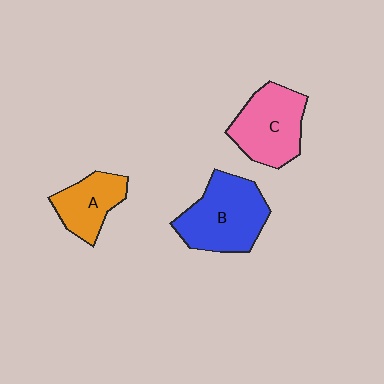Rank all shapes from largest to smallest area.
From largest to smallest: B (blue), C (pink), A (orange).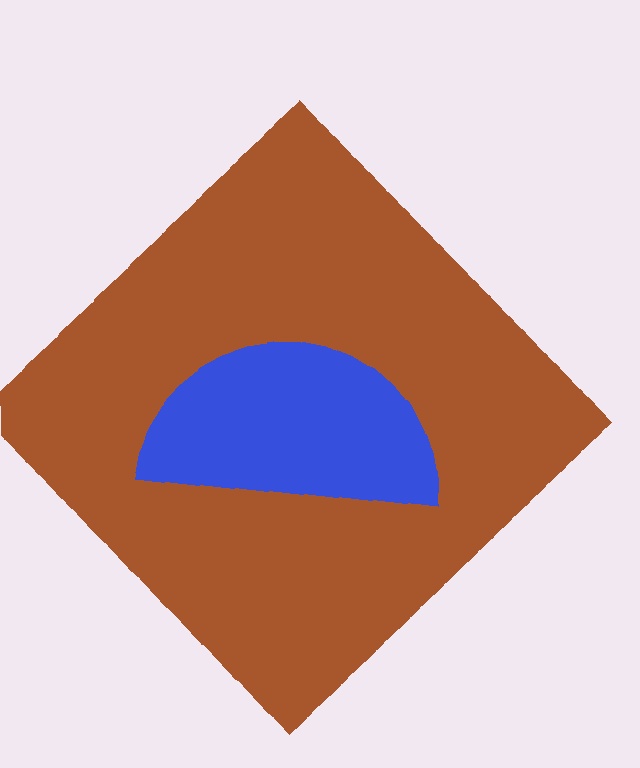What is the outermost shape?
The brown diamond.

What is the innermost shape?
The blue semicircle.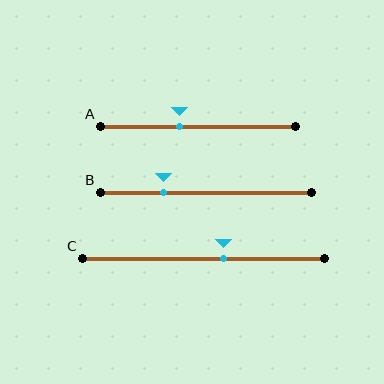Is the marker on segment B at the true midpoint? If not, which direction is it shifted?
No, the marker on segment B is shifted to the left by about 20% of the segment length.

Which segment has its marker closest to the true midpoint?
Segment C has its marker closest to the true midpoint.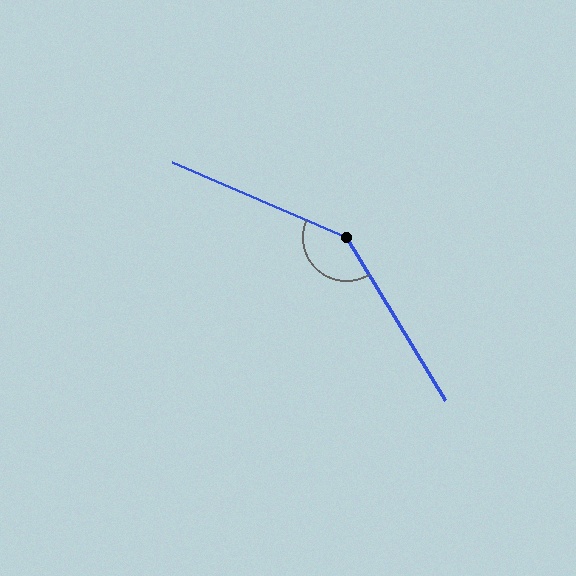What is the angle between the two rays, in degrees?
Approximately 144 degrees.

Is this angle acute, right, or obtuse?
It is obtuse.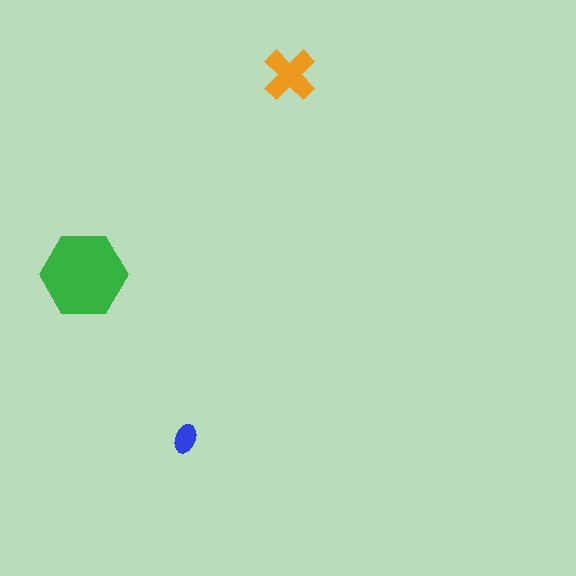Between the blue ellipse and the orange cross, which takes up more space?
The orange cross.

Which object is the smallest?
The blue ellipse.